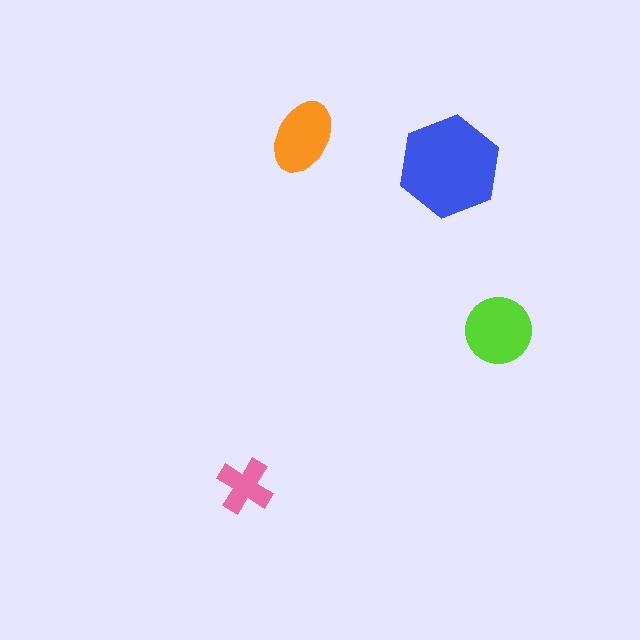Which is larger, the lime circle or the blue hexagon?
The blue hexagon.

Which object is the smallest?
The pink cross.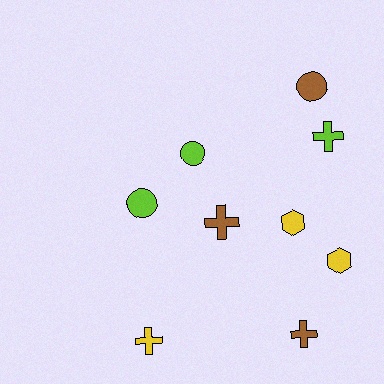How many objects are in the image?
There are 9 objects.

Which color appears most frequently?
Brown, with 3 objects.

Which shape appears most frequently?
Cross, with 4 objects.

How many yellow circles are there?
There are no yellow circles.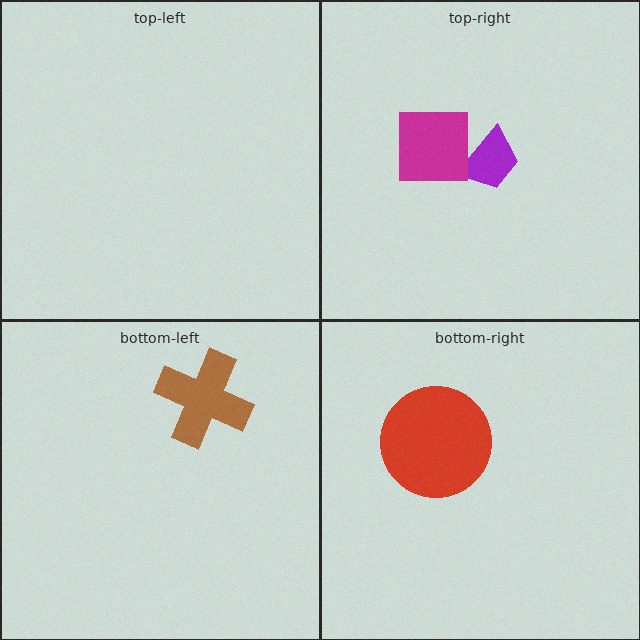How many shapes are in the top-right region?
2.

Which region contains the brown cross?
The bottom-left region.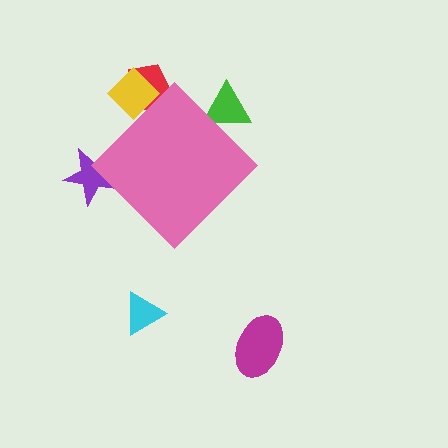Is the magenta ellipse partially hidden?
No, the magenta ellipse is fully visible.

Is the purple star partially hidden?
Yes, the purple star is partially hidden behind the pink diamond.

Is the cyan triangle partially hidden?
No, the cyan triangle is fully visible.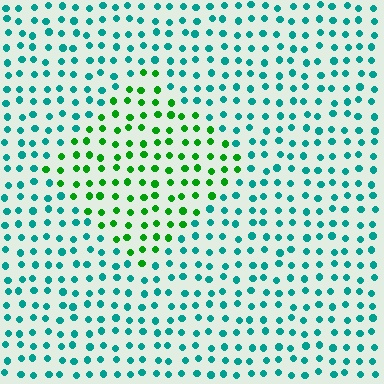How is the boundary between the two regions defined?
The boundary is defined purely by a slight shift in hue (about 51 degrees). Spacing, size, and orientation are identical on both sides.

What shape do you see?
I see a diamond.